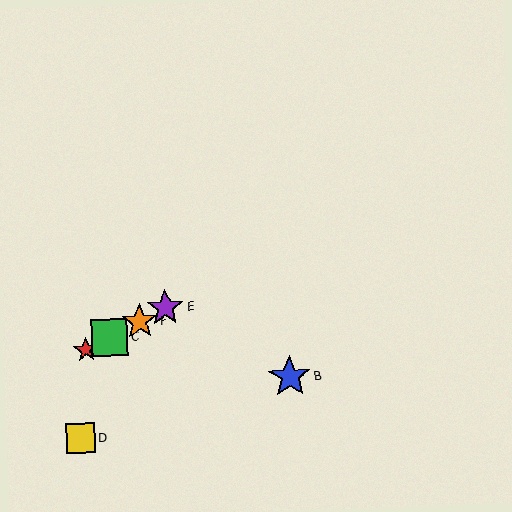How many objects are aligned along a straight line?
4 objects (A, C, E, F) are aligned along a straight line.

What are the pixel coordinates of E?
Object E is at (165, 308).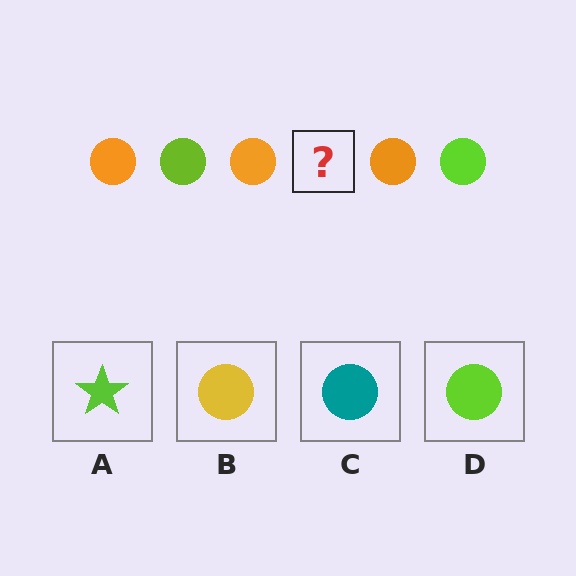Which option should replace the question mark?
Option D.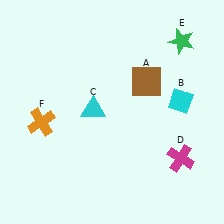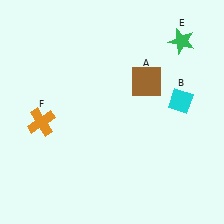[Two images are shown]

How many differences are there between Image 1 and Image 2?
There are 2 differences between the two images.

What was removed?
The cyan triangle (C), the magenta cross (D) were removed in Image 2.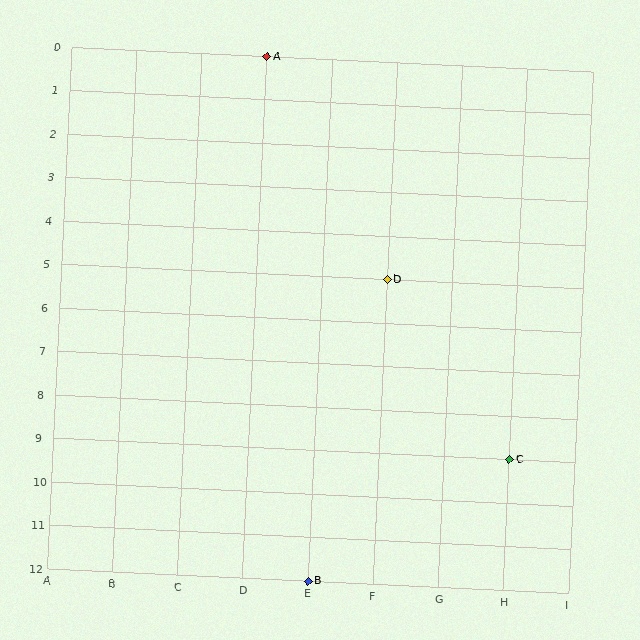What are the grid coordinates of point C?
Point C is at grid coordinates (H, 9).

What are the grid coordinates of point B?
Point B is at grid coordinates (E, 12).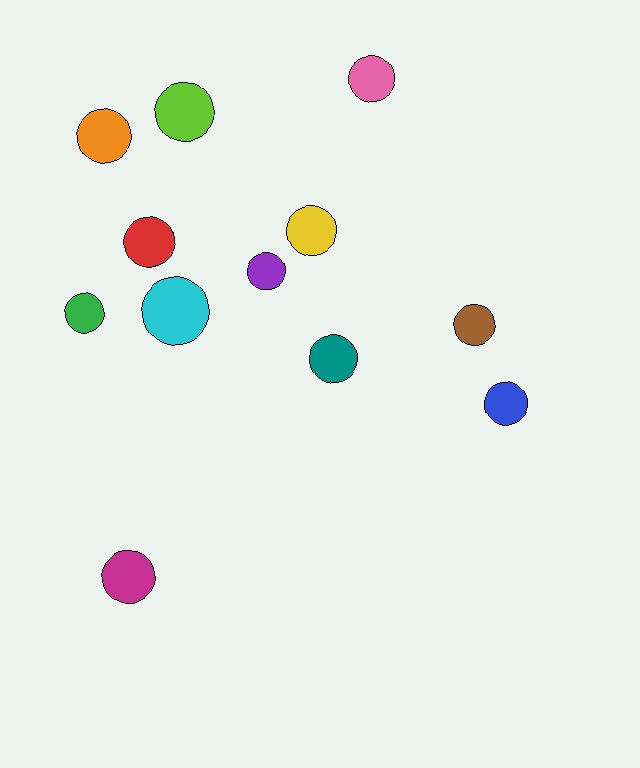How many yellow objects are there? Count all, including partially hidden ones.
There is 1 yellow object.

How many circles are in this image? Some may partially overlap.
There are 12 circles.